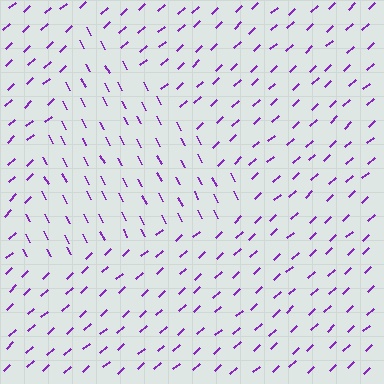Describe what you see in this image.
The image is filled with small purple line segments. A triangle region in the image has lines oriented differently from the surrounding lines, creating a visible texture boundary.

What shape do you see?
I see a triangle.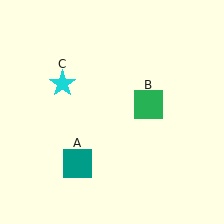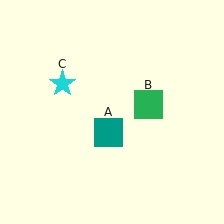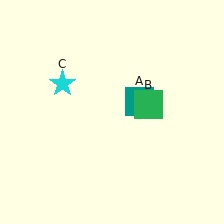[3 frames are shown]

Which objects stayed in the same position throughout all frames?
Green square (object B) and cyan star (object C) remained stationary.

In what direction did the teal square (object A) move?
The teal square (object A) moved up and to the right.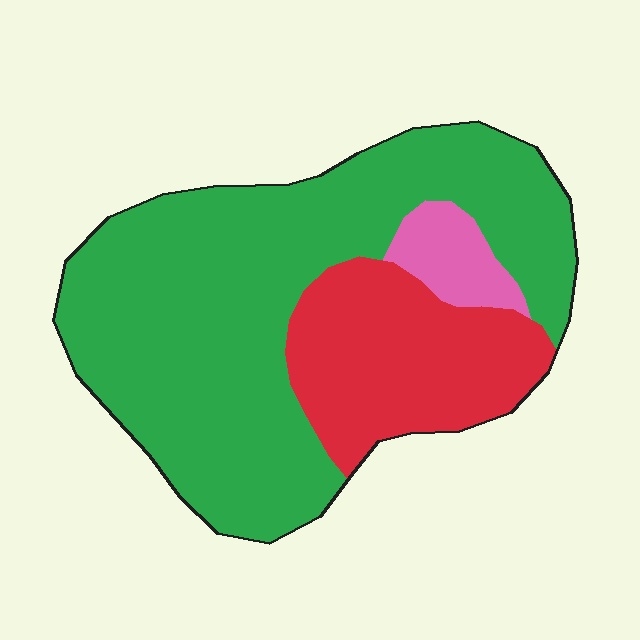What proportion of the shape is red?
Red takes up between a quarter and a half of the shape.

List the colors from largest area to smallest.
From largest to smallest: green, red, pink.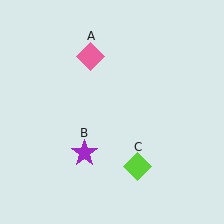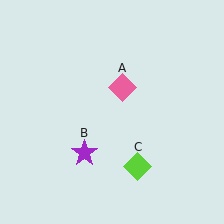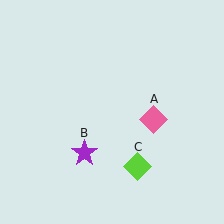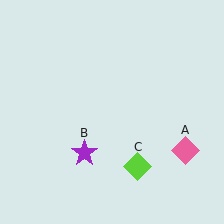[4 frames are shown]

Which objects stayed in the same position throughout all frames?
Purple star (object B) and lime diamond (object C) remained stationary.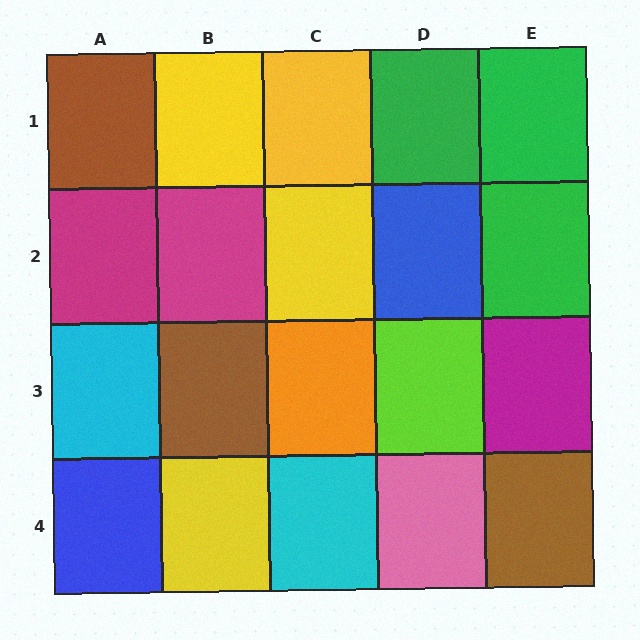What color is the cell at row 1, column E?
Green.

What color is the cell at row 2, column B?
Magenta.